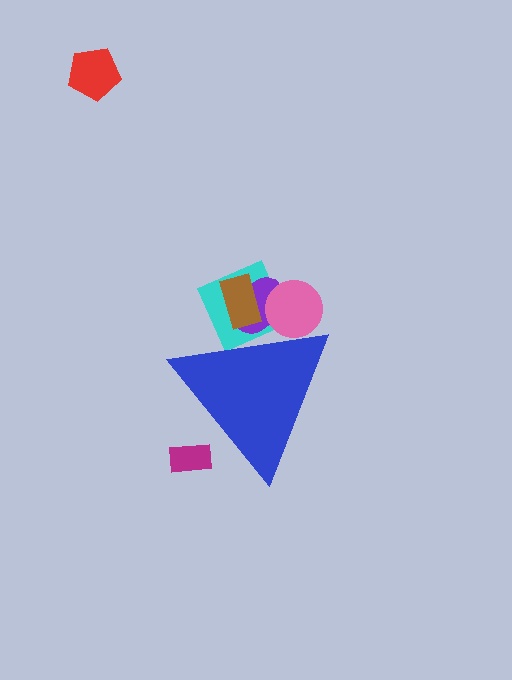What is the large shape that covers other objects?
A blue triangle.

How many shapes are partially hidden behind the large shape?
5 shapes are partially hidden.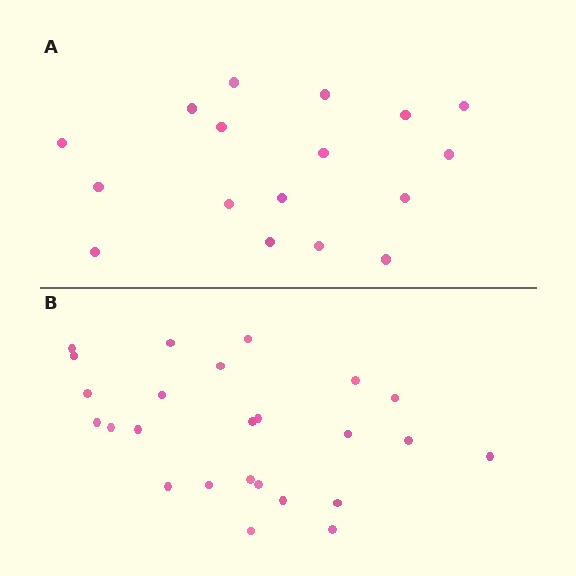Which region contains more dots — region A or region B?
Region B (the bottom region) has more dots.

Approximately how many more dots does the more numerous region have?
Region B has roughly 8 or so more dots than region A.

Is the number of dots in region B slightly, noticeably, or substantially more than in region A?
Region B has substantially more. The ratio is roughly 1.5 to 1.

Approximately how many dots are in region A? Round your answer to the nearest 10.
About 20 dots. (The exact count is 17, which rounds to 20.)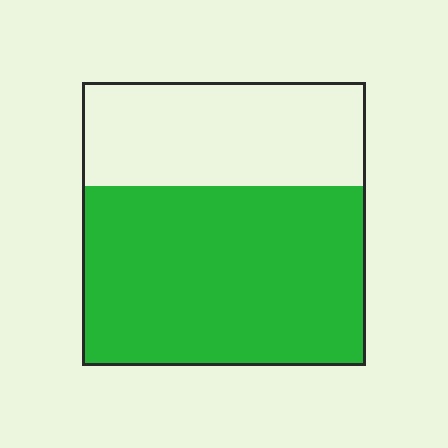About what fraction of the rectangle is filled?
About five eighths (5/8).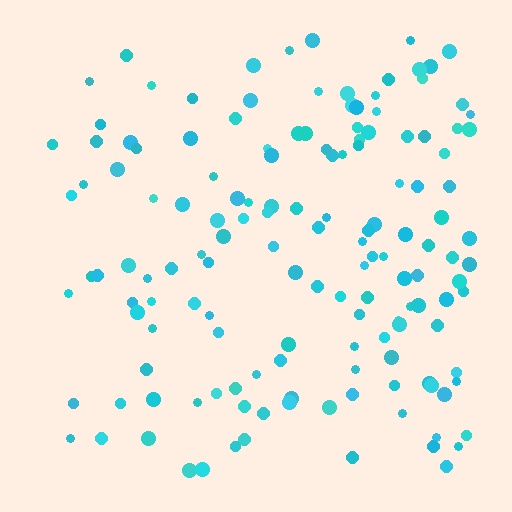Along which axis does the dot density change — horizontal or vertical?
Horizontal.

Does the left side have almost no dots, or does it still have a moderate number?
Still a moderate number, just noticeably fewer than the right.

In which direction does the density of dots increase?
From left to right, with the right side densest.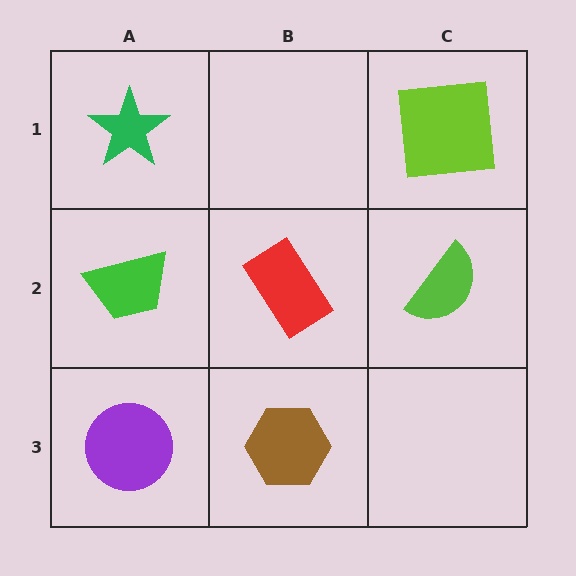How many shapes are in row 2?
3 shapes.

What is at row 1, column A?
A green star.